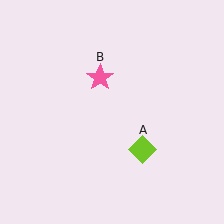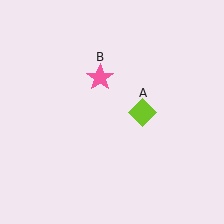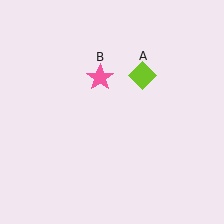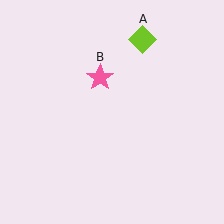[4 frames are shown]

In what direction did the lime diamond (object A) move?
The lime diamond (object A) moved up.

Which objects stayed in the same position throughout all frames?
Pink star (object B) remained stationary.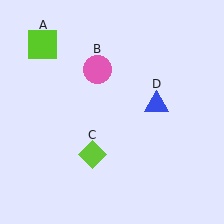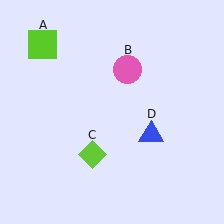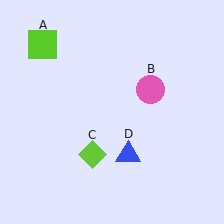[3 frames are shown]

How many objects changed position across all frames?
2 objects changed position: pink circle (object B), blue triangle (object D).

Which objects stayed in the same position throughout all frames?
Lime square (object A) and lime diamond (object C) remained stationary.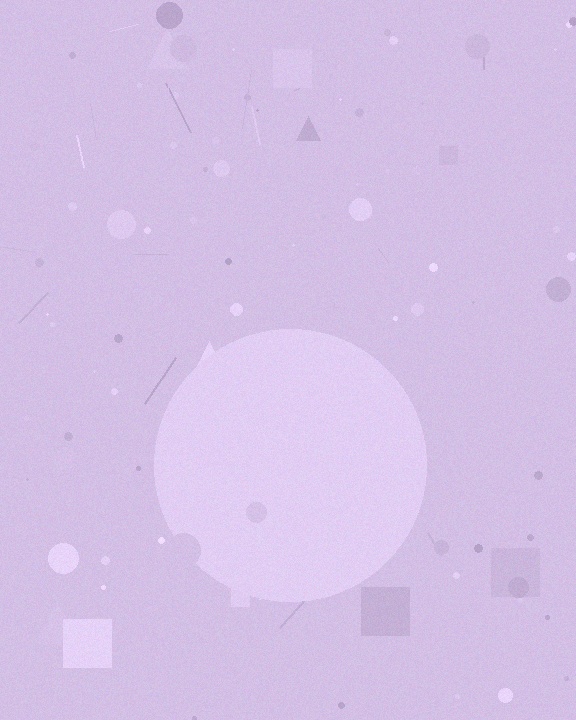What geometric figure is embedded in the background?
A circle is embedded in the background.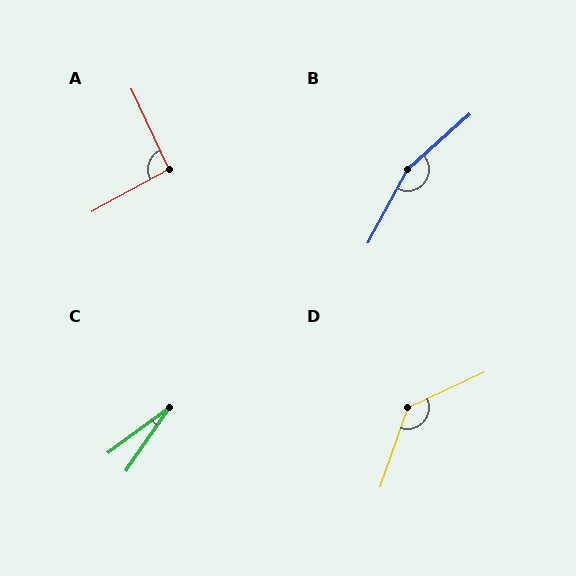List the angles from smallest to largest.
C (19°), A (93°), D (134°), B (160°).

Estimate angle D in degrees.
Approximately 134 degrees.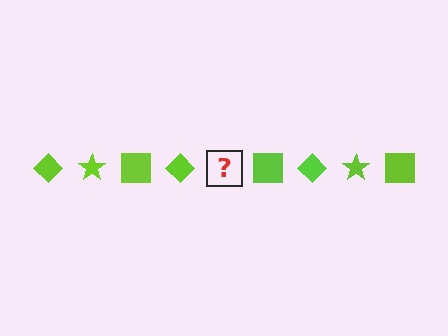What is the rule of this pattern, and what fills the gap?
The rule is that the pattern cycles through diamond, star, square shapes in lime. The gap should be filled with a lime star.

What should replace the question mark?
The question mark should be replaced with a lime star.